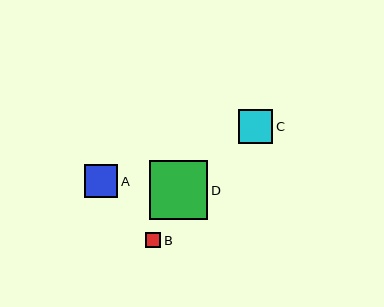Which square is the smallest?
Square B is the smallest with a size of approximately 15 pixels.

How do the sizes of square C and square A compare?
Square C and square A are approximately the same size.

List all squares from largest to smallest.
From largest to smallest: D, C, A, B.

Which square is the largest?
Square D is the largest with a size of approximately 59 pixels.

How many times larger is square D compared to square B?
Square D is approximately 3.9 times the size of square B.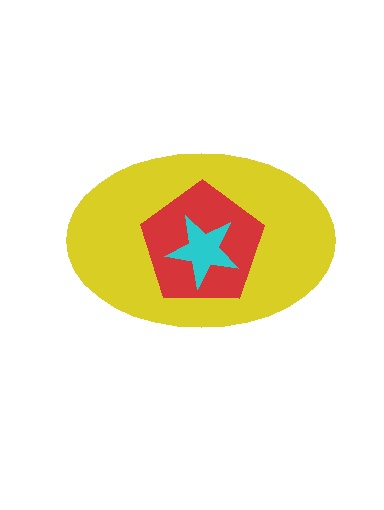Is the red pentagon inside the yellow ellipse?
Yes.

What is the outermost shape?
The yellow ellipse.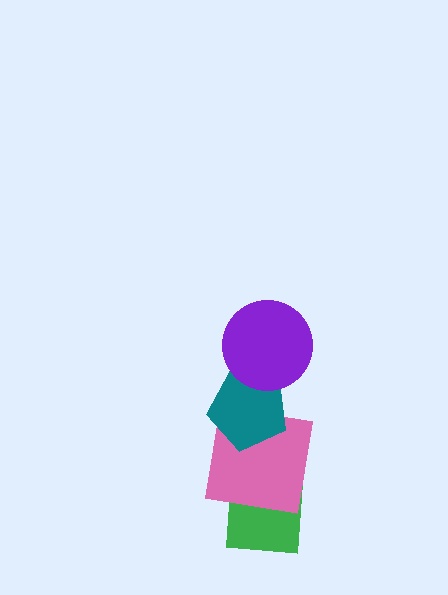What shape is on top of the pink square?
The teal pentagon is on top of the pink square.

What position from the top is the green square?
The green square is 4th from the top.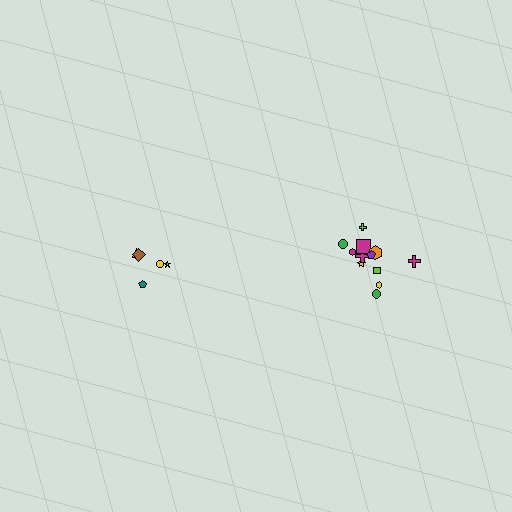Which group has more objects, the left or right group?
The right group.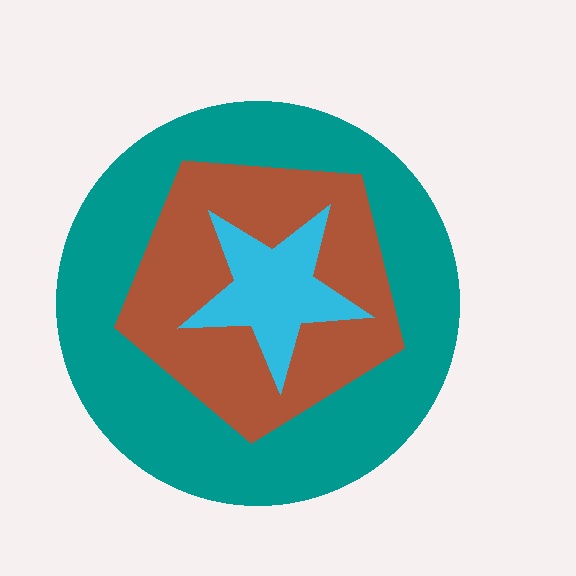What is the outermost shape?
The teal circle.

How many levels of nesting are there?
3.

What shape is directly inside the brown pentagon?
The cyan star.